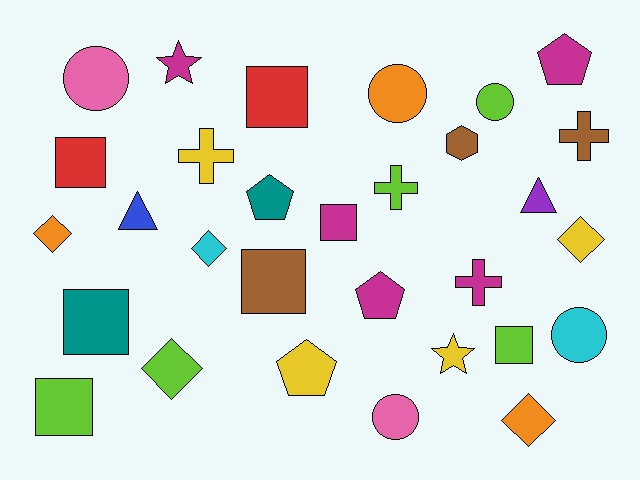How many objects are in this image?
There are 30 objects.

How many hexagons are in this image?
There is 1 hexagon.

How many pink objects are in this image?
There are 2 pink objects.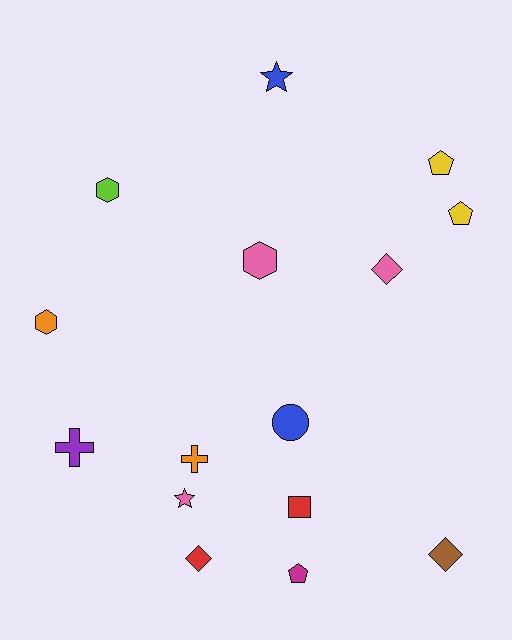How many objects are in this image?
There are 15 objects.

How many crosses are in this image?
There are 2 crosses.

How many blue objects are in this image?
There are 2 blue objects.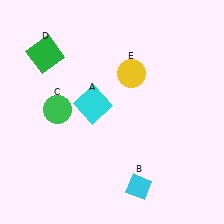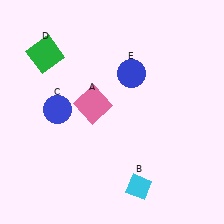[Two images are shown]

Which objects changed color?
A changed from cyan to pink. C changed from green to blue. E changed from yellow to blue.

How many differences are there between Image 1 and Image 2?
There are 3 differences between the two images.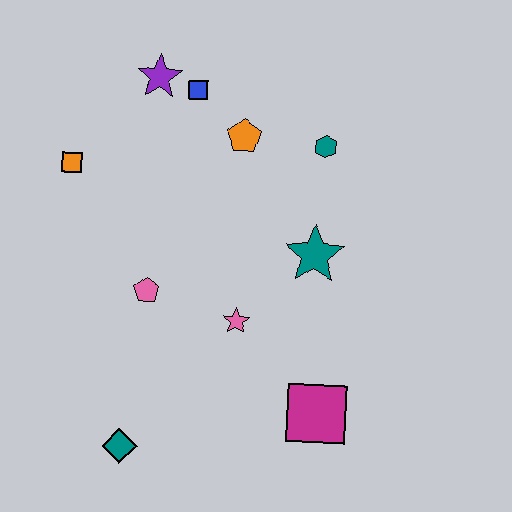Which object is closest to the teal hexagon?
The orange pentagon is closest to the teal hexagon.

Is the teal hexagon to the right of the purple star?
Yes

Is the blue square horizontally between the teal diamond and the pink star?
Yes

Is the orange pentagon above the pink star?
Yes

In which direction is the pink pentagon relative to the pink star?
The pink pentagon is to the left of the pink star.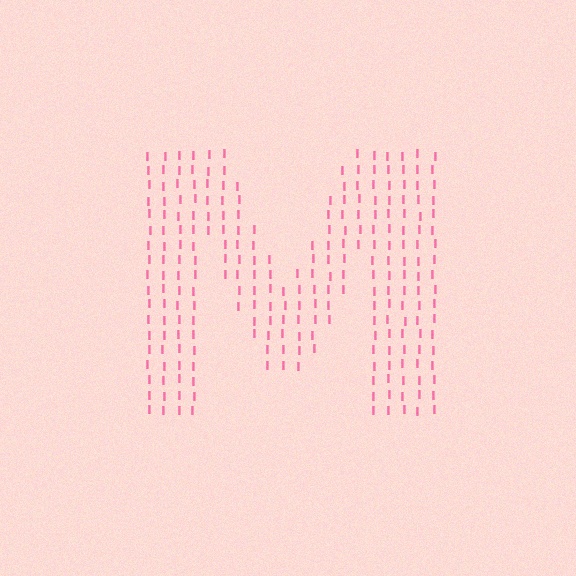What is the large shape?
The large shape is the letter M.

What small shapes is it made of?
It is made of small letter I's.